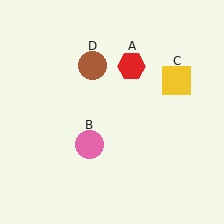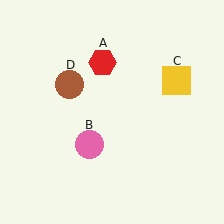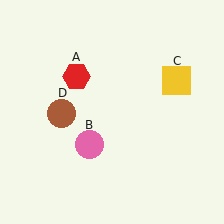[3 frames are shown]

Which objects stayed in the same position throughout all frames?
Pink circle (object B) and yellow square (object C) remained stationary.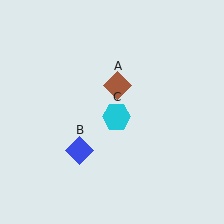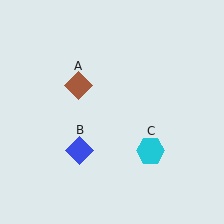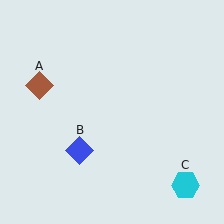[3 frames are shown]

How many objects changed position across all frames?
2 objects changed position: brown diamond (object A), cyan hexagon (object C).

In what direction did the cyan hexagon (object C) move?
The cyan hexagon (object C) moved down and to the right.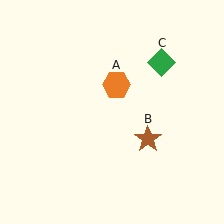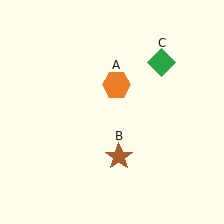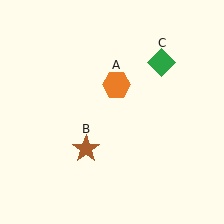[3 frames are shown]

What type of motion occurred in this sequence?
The brown star (object B) rotated clockwise around the center of the scene.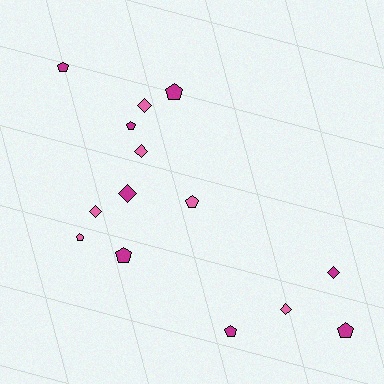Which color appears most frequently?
Magenta, with 8 objects.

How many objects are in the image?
There are 14 objects.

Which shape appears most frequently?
Pentagon, with 8 objects.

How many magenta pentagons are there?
There are 6 magenta pentagons.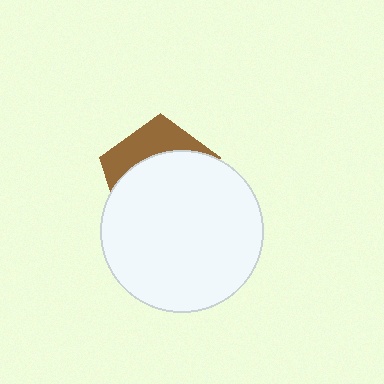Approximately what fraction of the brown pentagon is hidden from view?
Roughly 69% of the brown pentagon is hidden behind the white circle.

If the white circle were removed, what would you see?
You would see the complete brown pentagon.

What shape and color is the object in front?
The object in front is a white circle.